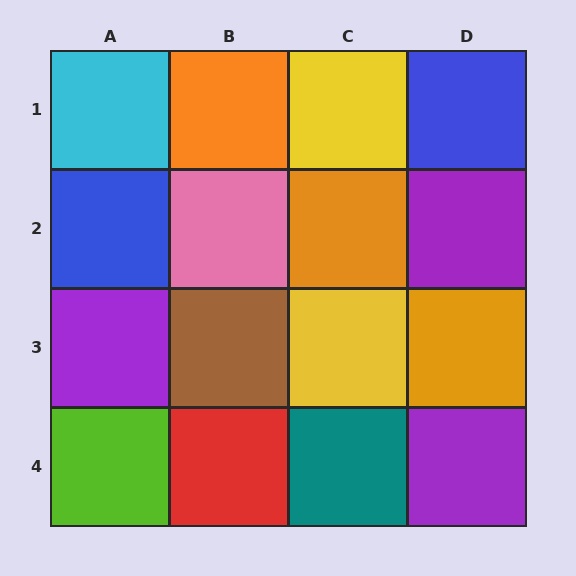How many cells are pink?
1 cell is pink.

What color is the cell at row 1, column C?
Yellow.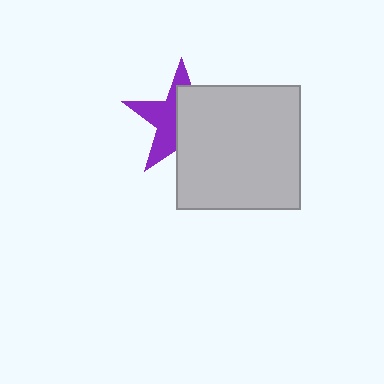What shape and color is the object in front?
The object in front is a light gray square.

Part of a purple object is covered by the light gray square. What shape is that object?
It is a star.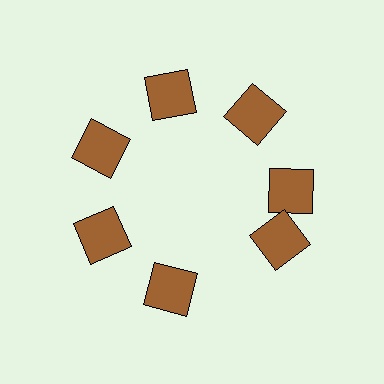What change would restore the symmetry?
The symmetry would be restored by rotating it back into even spacing with its neighbors so that all 7 squares sit at equal angles and equal distance from the center.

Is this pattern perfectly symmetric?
No. The 7 brown squares are arranged in a ring, but one element near the 5 o'clock position is rotated out of alignment along the ring, breaking the 7-fold rotational symmetry.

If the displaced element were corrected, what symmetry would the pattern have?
It would have 7-fold rotational symmetry — the pattern would map onto itself every 51 degrees.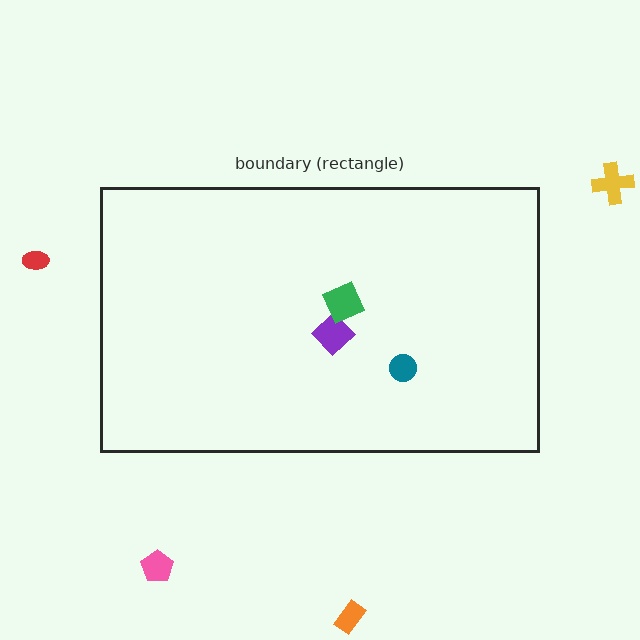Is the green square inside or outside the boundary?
Inside.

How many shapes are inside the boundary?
3 inside, 4 outside.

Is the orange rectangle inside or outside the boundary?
Outside.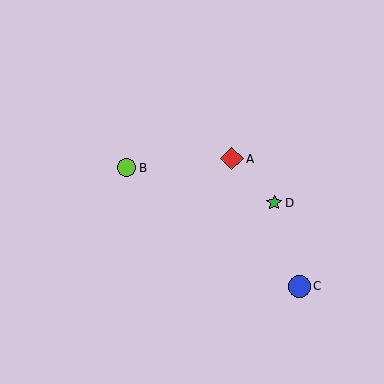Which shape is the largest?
The red diamond (labeled A) is the largest.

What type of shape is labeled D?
Shape D is a green star.